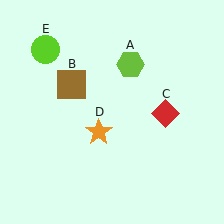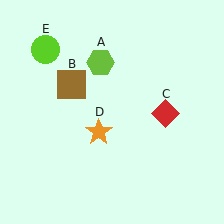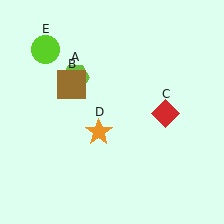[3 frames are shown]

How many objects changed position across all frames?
1 object changed position: lime hexagon (object A).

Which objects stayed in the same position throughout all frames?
Brown square (object B) and red diamond (object C) and orange star (object D) and lime circle (object E) remained stationary.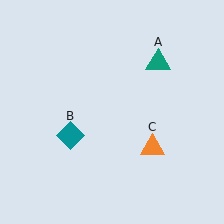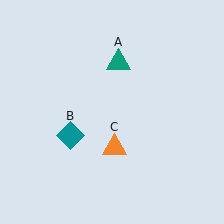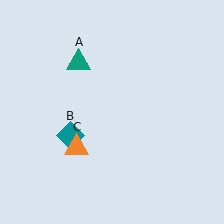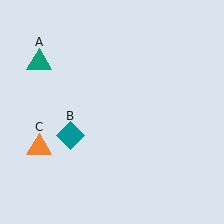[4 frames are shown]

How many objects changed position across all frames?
2 objects changed position: teal triangle (object A), orange triangle (object C).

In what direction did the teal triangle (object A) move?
The teal triangle (object A) moved left.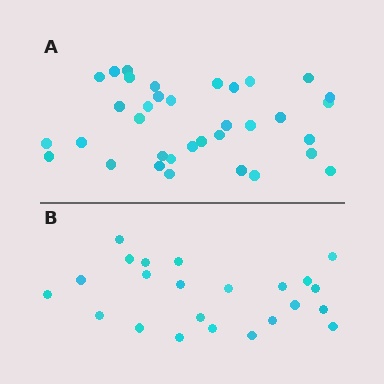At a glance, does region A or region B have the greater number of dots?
Region A (the top region) has more dots.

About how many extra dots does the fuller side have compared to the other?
Region A has roughly 12 or so more dots than region B.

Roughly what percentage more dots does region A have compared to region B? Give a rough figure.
About 50% more.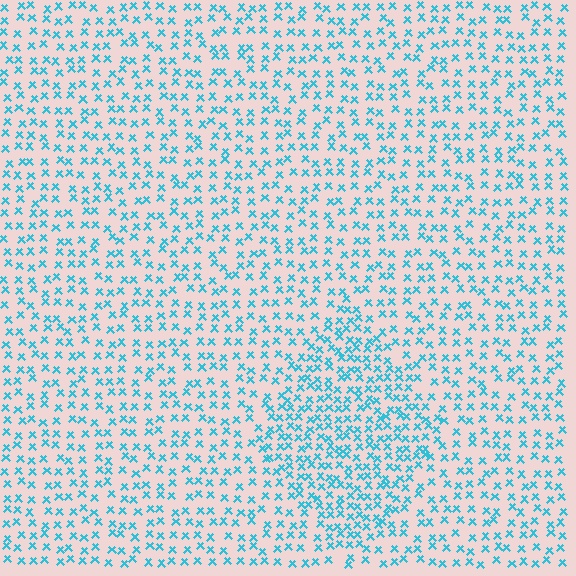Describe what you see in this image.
The image contains small cyan elements arranged at two different densities. A diamond-shaped region is visible where the elements are more densely packed than the surrounding area.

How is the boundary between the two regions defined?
The boundary is defined by a change in element density (approximately 1.7x ratio). All elements are the same color, size, and shape.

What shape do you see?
I see a diamond.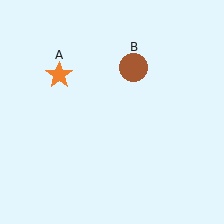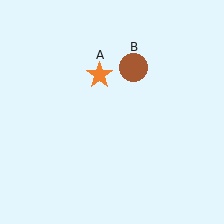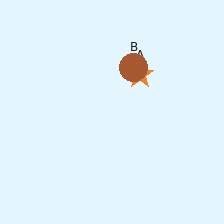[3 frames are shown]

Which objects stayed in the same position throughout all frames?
Brown circle (object B) remained stationary.